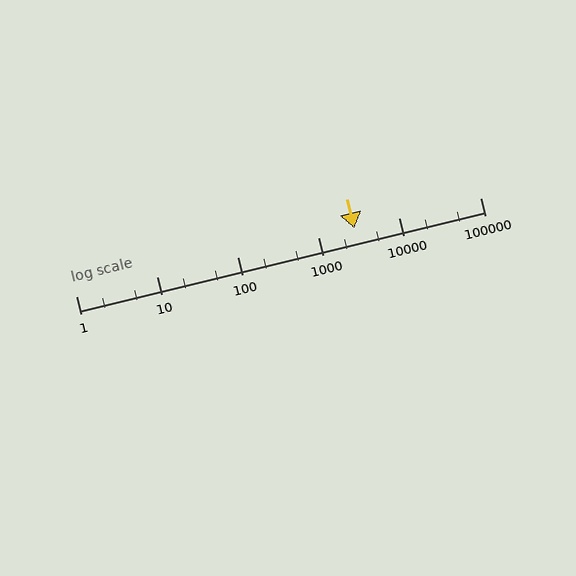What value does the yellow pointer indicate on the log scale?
The pointer indicates approximately 2800.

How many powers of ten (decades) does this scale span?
The scale spans 5 decades, from 1 to 100000.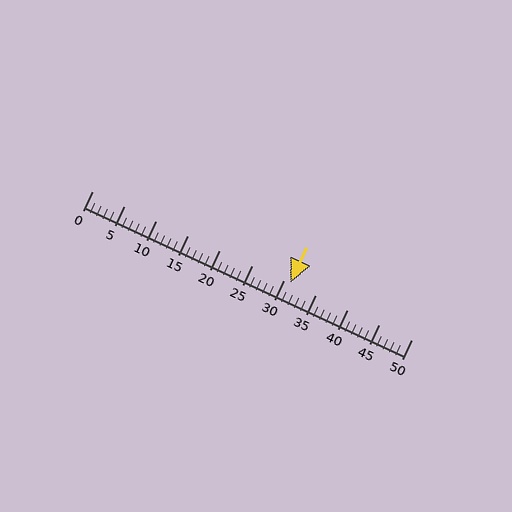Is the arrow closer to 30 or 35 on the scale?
The arrow is closer to 30.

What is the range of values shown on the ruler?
The ruler shows values from 0 to 50.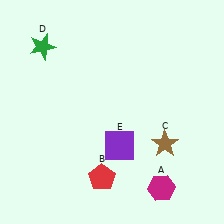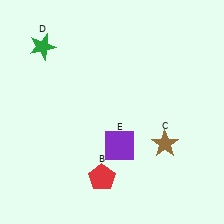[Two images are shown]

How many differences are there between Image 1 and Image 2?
There is 1 difference between the two images.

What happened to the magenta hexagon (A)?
The magenta hexagon (A) was removed in Image 2. It was in the bottom-right area of Image 1.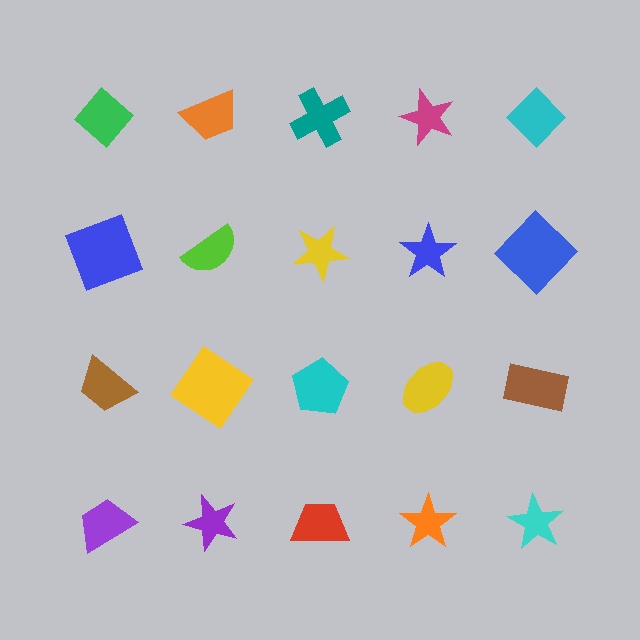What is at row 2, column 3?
A yellow star.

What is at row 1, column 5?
A cyan diamond.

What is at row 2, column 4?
A blue star.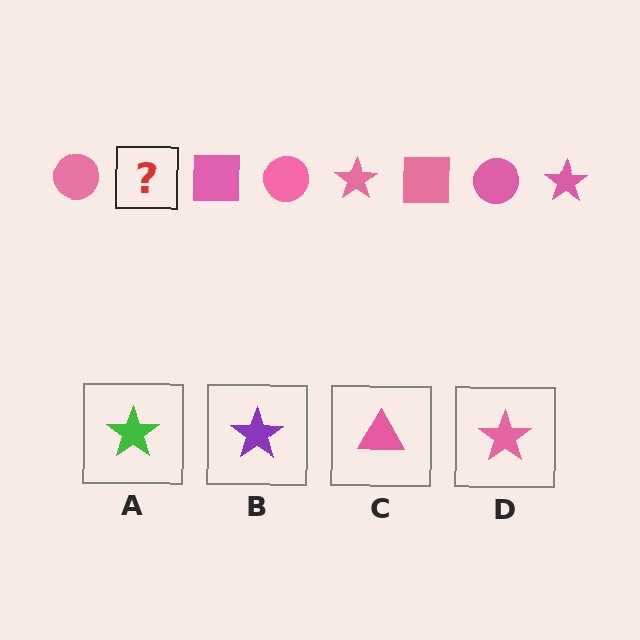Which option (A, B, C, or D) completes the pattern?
D.